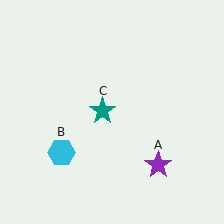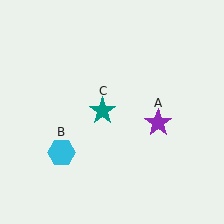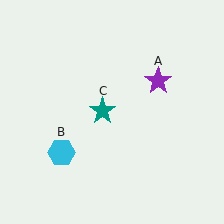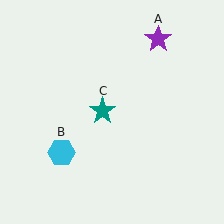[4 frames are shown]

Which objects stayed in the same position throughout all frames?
Cyan hexagon (object B) and teal star (object C) remained stationary.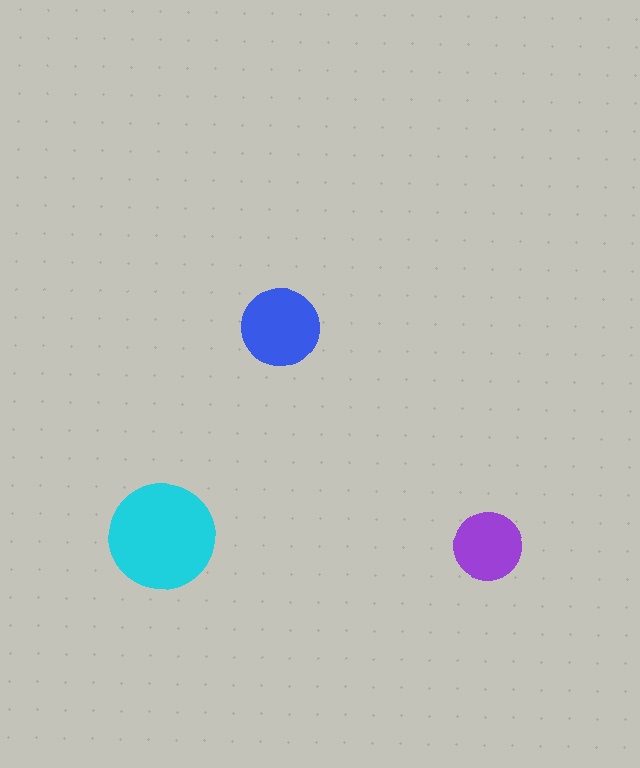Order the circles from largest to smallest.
the cyan one, the blue one, the purple one.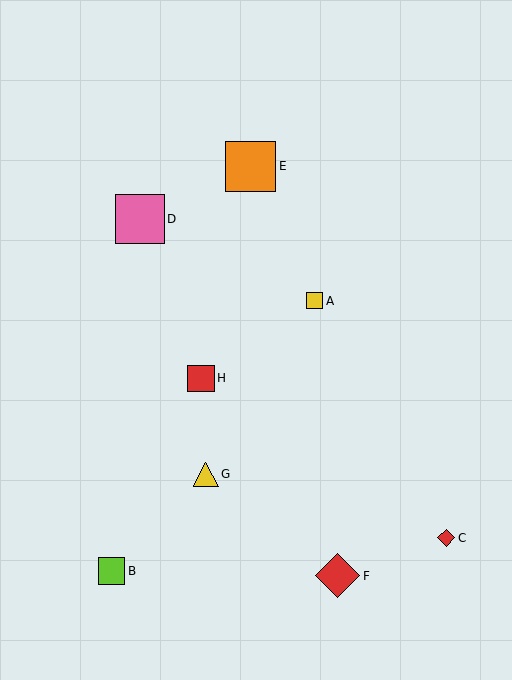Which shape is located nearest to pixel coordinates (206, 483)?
The yellow triangle (labeled G) at (206, 474) is nearest to that location.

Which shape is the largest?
The orange square (labeled E) is the largest.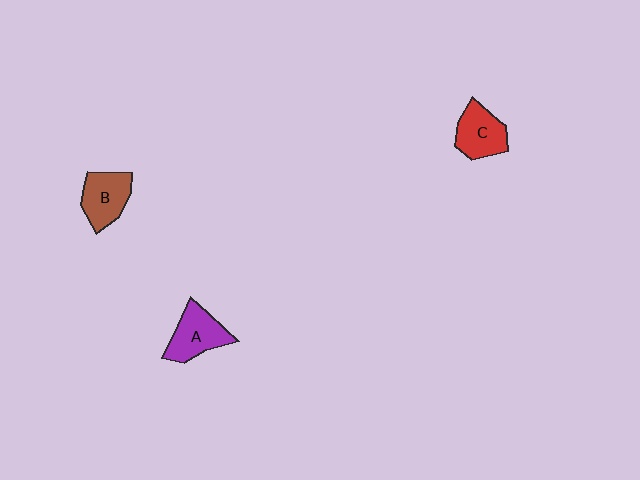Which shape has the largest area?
Shape A (purple).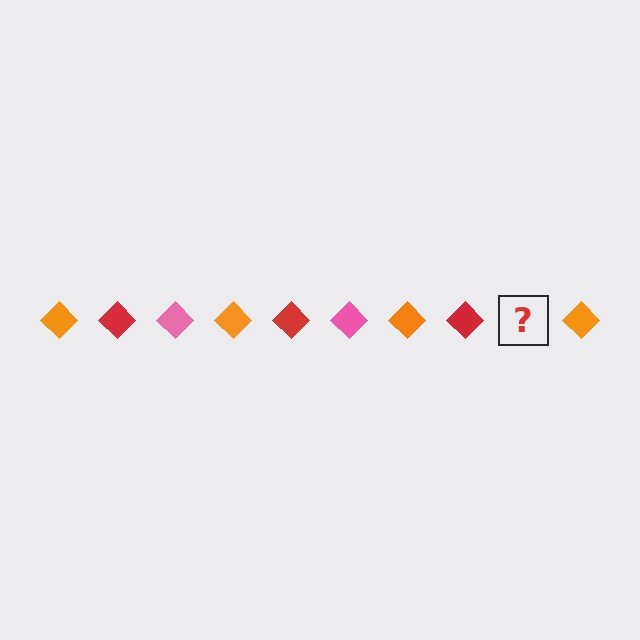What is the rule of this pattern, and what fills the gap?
The rule is that the pattern cycles through orange, red, pink diamonds. The gap should be filled with a pink diamond.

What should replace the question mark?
The question mark should be replaced with a pink diamond.